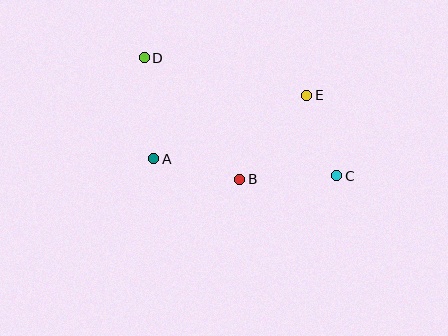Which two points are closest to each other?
Points C and E are closest to each other.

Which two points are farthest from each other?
Points C and D are farthest from each other.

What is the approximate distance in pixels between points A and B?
The distance between A and B is approximately 88 pixels.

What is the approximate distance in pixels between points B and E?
The distance between B and E is approximately 108 pixels.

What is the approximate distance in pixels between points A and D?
The distance between A and D is approximately 102 pixels.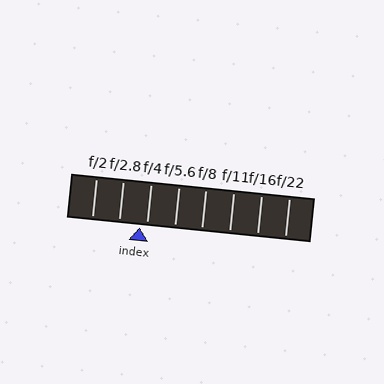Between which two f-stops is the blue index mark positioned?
The index mark is between f/2.8 and f/4.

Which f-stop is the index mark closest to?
The index mark is closest to f/4.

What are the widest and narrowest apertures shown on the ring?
The widest aperture shown is f/2 and the narrowest is f/22.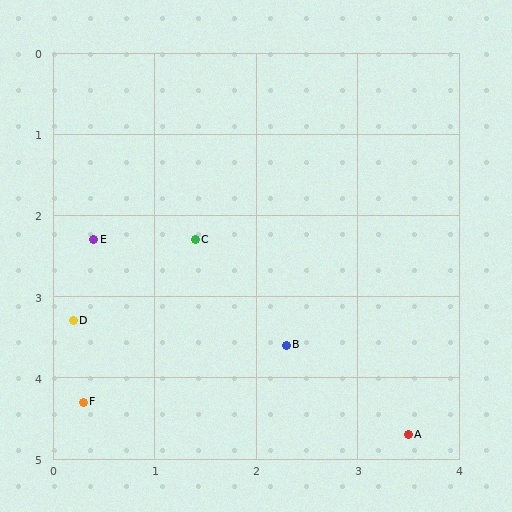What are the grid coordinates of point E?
Point E is at approximately (0.4, 2.3).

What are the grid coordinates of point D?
Point D is at approximately (0.2, 3.3).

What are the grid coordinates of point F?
Point F is at approximately (0.3, 4.3).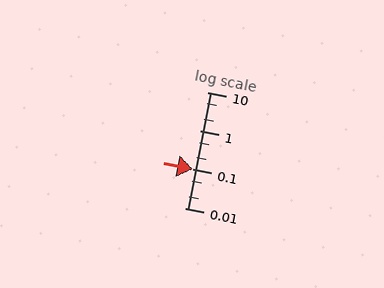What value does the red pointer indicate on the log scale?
The pointer indicates approximately 0.1.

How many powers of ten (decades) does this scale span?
The scale spans 3 decades, from 0.01 to 10.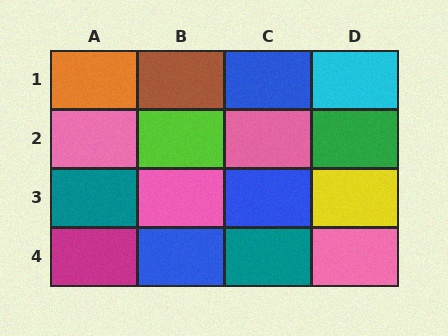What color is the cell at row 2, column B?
Lime.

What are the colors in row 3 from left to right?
Teal, pink, blue, yellow.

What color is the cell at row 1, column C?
Blue.